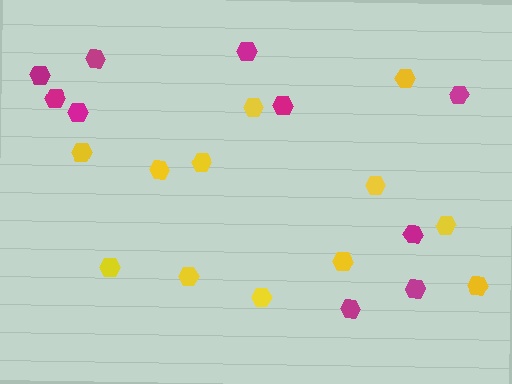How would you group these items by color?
There are 2 groups: one group of yellow hexagons (12) and one group of magenta hexagons (10).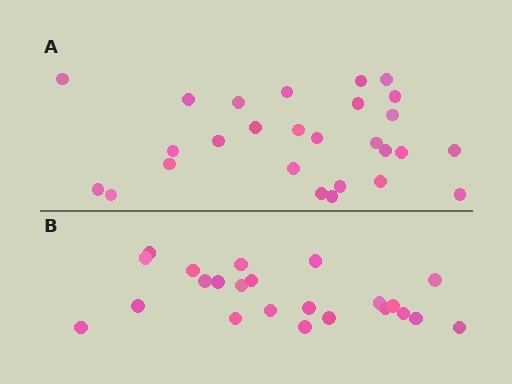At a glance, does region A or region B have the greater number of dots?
Region A (the top region) has more dots.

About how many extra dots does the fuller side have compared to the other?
Region A has about 4 more dots than region B.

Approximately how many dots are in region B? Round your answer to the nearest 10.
About 20 dots. (The exact count is 23, which rounds to 20.)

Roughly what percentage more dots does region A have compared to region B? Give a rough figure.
About 15% more.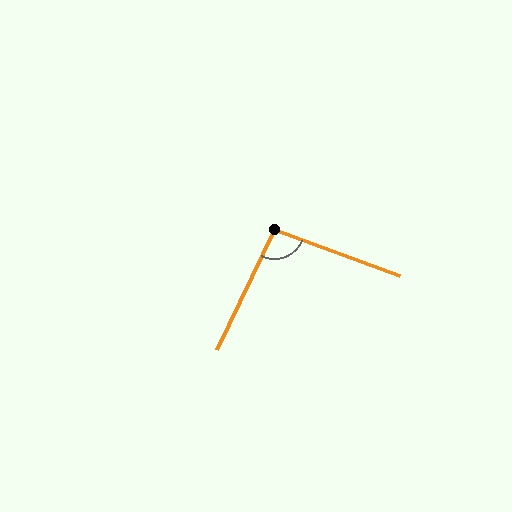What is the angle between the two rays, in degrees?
Approximately 96 degrees.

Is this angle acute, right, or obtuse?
It is obtuse.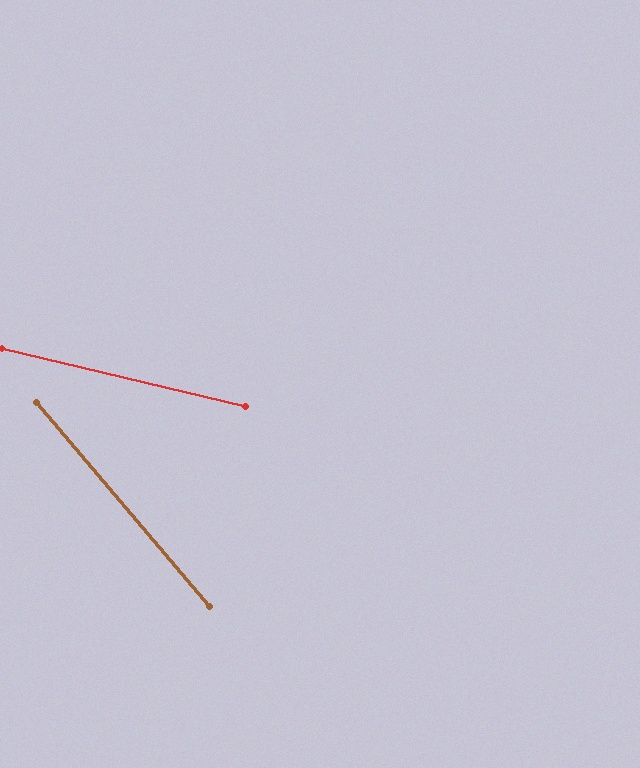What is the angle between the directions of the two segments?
Approximately 36 degrees.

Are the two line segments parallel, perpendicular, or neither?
Neither parallel nor perpendicular — they differ by about 36°.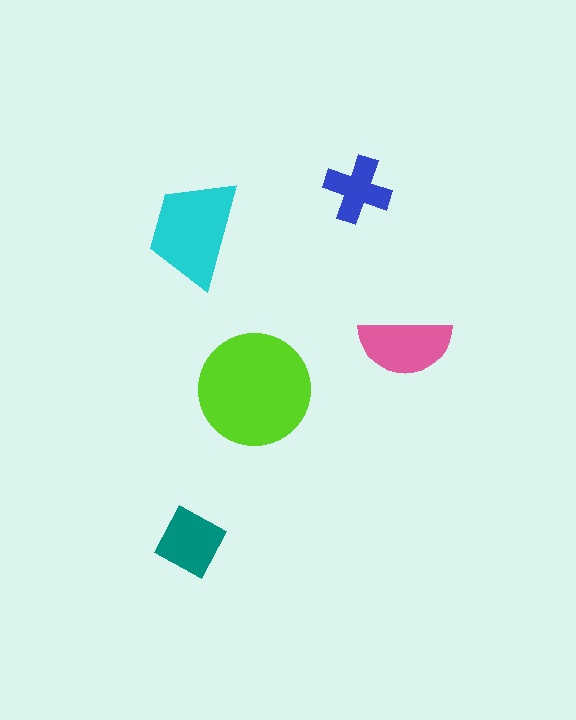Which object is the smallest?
The blue cross.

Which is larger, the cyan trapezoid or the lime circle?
The lime circle.